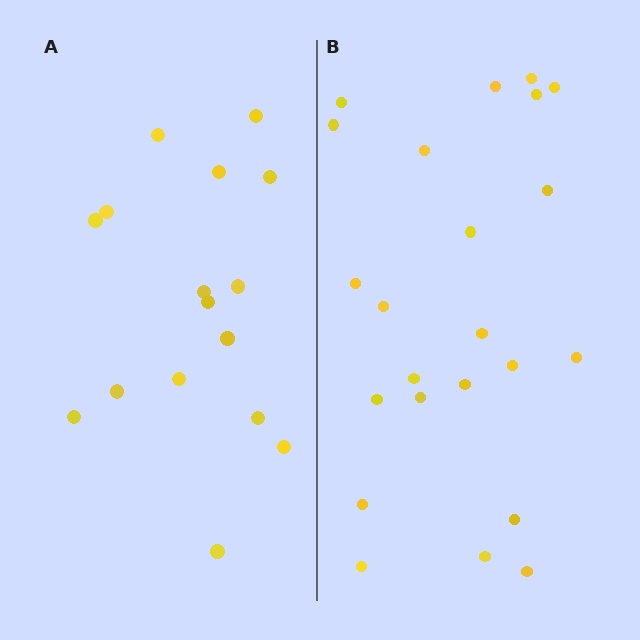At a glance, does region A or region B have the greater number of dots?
Region B (the right region) has more dots.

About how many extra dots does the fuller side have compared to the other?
Region B has roughly 8 or so more dots than region A.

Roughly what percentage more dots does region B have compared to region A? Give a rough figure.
About 45% more.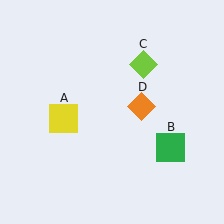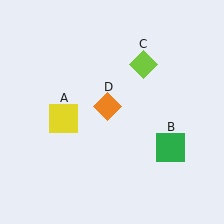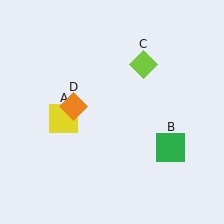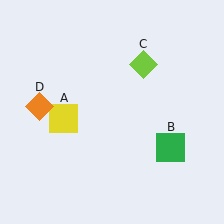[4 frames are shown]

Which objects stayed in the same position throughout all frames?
Yellow square (object A) and green square (object B) and lime diamond (object C) remained stationary.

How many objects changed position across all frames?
1 object changed position: orange diamond (object D).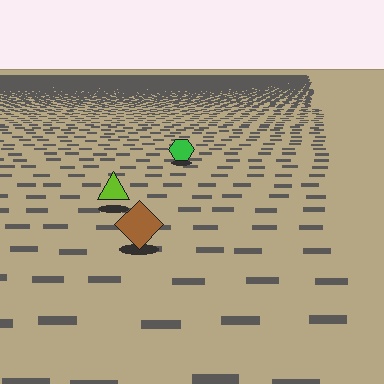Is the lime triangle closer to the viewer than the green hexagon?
Yes. The lime triangle is closer — you can tell from the texture gradient: the ground texture is coarser near it.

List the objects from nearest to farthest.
From nearest to farthest: the brown diamond, the lime triangle, the green hexagon.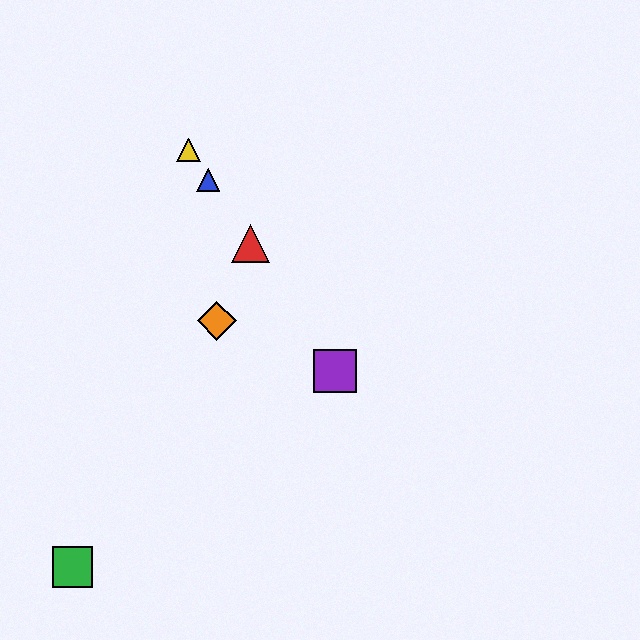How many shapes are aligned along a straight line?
4 shapes (the red triangle, the blue triangle, the yellow triangle, the purple square) are aligned along a straight line.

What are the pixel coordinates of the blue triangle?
The blue triangle is at (208, 180).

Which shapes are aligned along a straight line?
The red triangle, the blue triangle, the yellow triangle, the purple square are aligned along a straight line.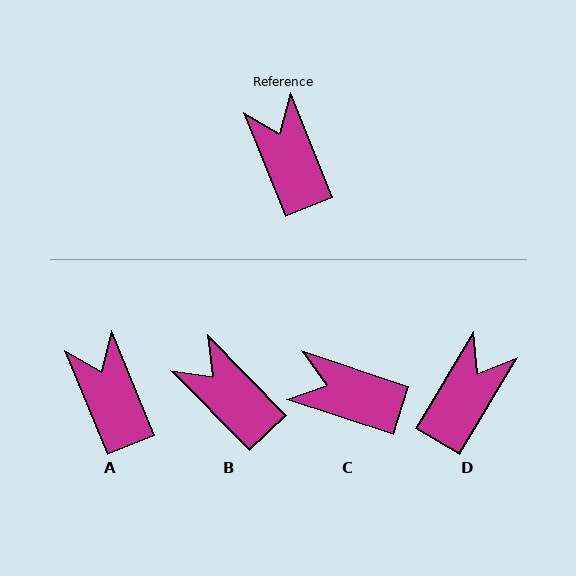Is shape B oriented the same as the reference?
No, it is off by about 22 degrees.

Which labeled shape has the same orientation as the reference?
A.